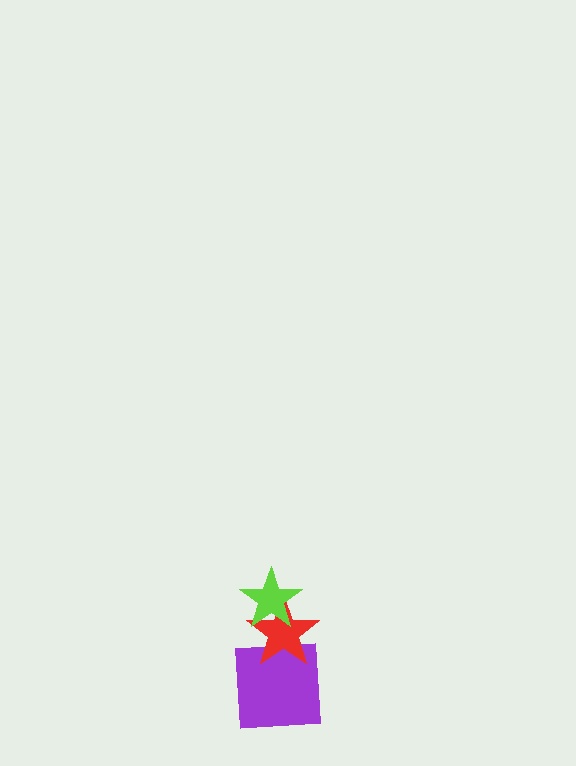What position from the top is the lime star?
The lime star is 1st from the top.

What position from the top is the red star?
The red star is 2nd from the top.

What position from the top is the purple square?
The purple square is 3rd from the top.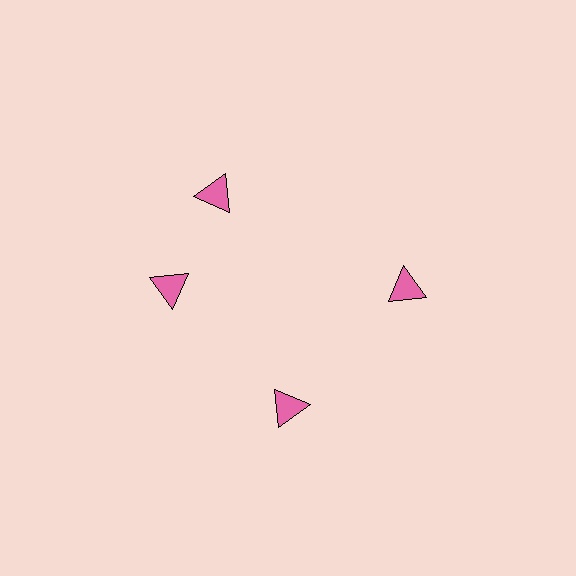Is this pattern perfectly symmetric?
No. The 4 pink triangles are arranged in a ring, but one element near the 12 o'clock position is rotated out of alignment along the ring, breaking the 4-fold rotational symmetry.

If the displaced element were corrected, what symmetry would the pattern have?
It would have 4-fold rotational symmetry — the pattern would map onto itself every 90 degrees.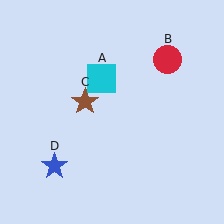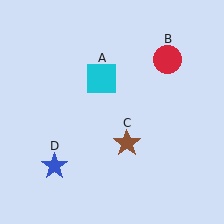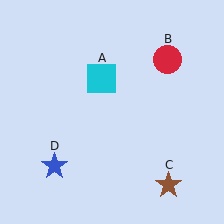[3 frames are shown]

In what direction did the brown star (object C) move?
The brown star (object C) moved down and to the right.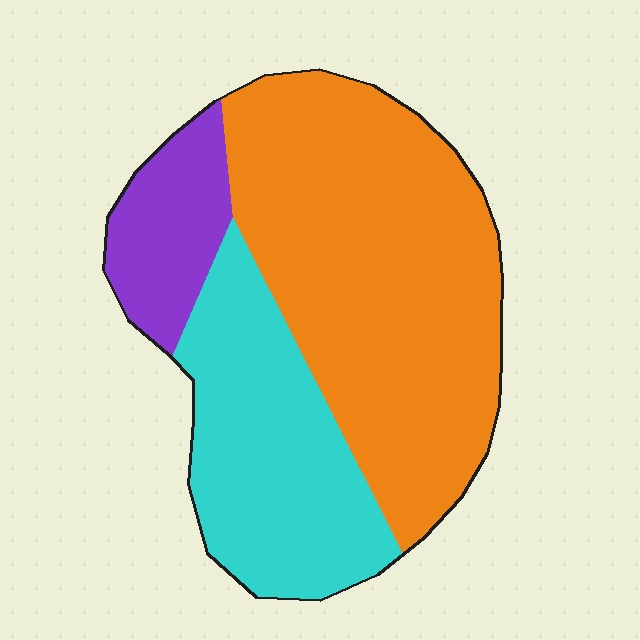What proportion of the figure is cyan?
Cyan takes up between a sixth and a third of the figure.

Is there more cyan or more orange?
Orange.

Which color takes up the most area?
Orange, at roughly 55%.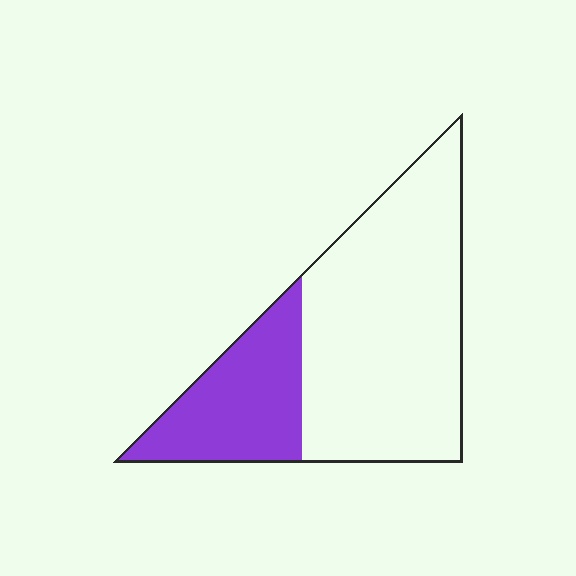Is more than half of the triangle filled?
No.